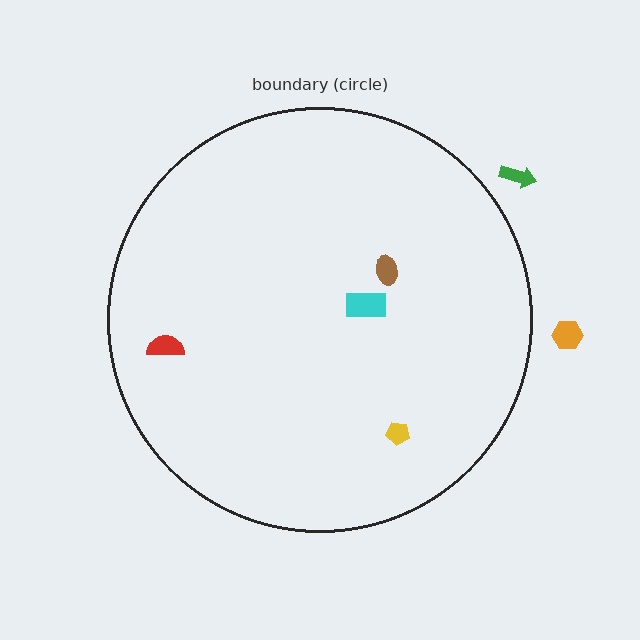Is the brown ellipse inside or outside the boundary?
Inside.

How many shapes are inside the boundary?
4 inside, 2 outside.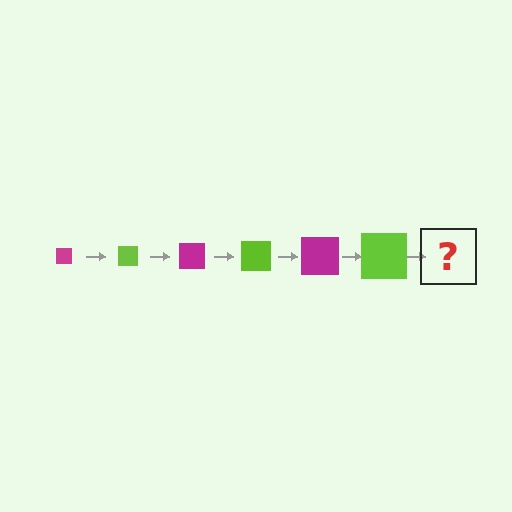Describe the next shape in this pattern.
It should be a magenta square, larger than the previous one.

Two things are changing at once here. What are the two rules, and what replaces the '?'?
The two rules are that the square grows larger each step and the color cycles through magenta and lime. The '?' should be a magenta square, larger than the previous one.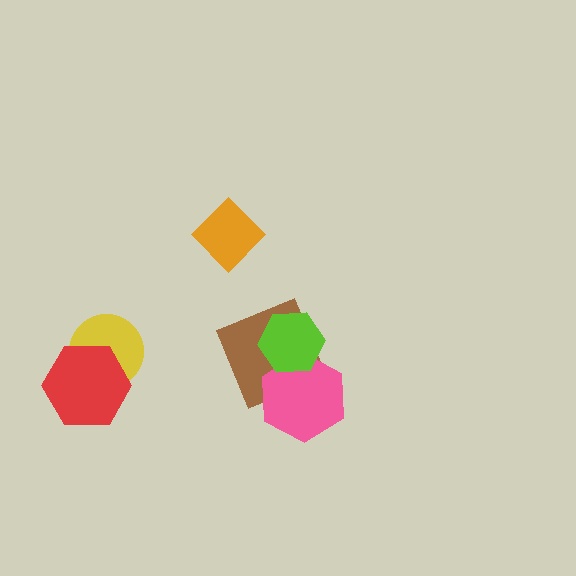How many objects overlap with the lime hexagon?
2 objects overlap with the lime hexagon.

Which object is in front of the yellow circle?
The red hexagon is in front of the yellow circle.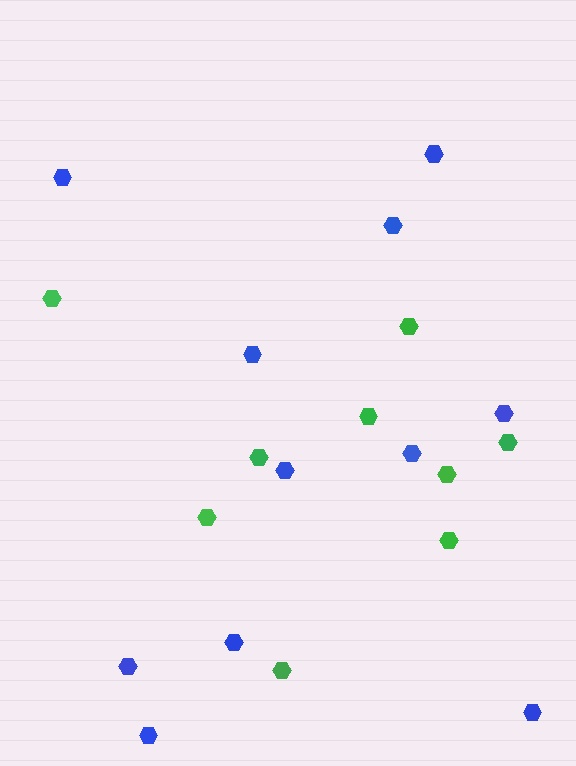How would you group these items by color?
There are 2 groups: one group of green hexagons (9) and one group of blue hexagons (11).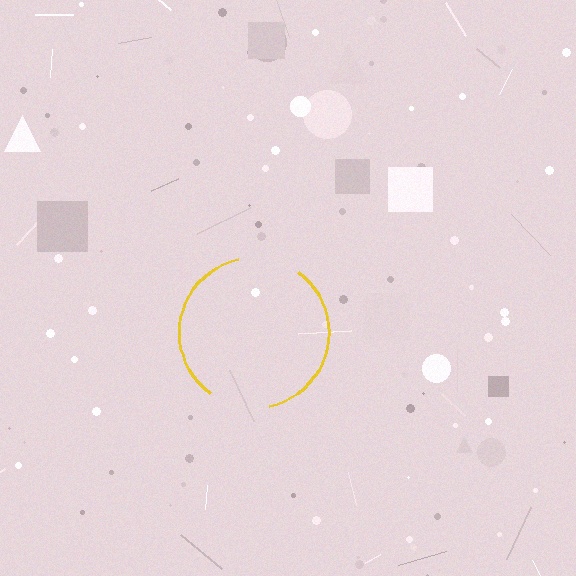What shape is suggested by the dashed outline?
The dashed outline suggests a circle.